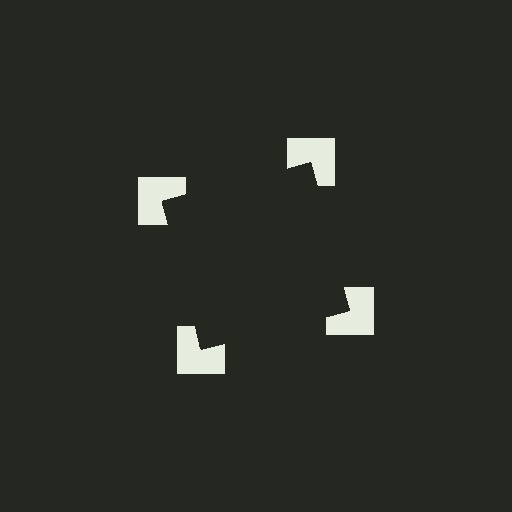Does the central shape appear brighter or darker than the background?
It typically appears slightly darker than the background, even though no actual brightness change is drawn.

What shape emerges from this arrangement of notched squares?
An illusory square — its edges are inferred from the aligned wedge cuts in the notched squares, not physically drawn.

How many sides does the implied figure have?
4 sides.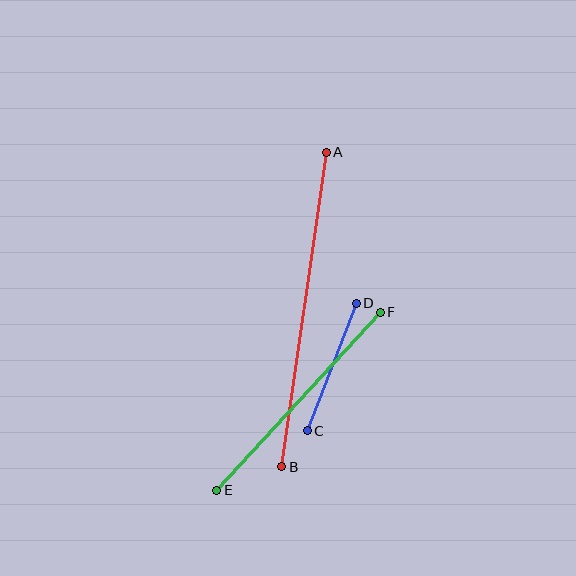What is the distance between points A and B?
The distance is approximately 318 pixels.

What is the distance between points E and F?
The distance is approximately 241 pixels.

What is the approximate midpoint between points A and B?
The midpoint is at approximately (304, 310) pixels.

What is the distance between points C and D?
The distance is approximately 137 pixels.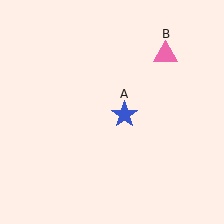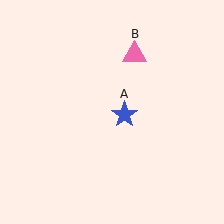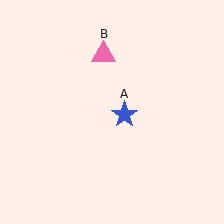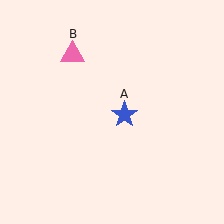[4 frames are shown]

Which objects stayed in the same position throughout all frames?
Blue star (object A) remained stationary.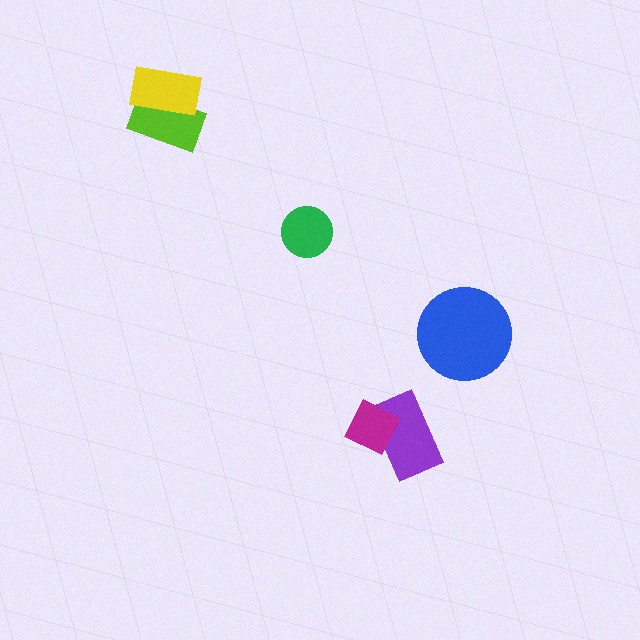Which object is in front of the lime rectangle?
The yellow rectangle is in front of the lime rectangle.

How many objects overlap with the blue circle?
0 objects overlap with the blue circle.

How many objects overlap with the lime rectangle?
1 object overlaps with the lime rectangle.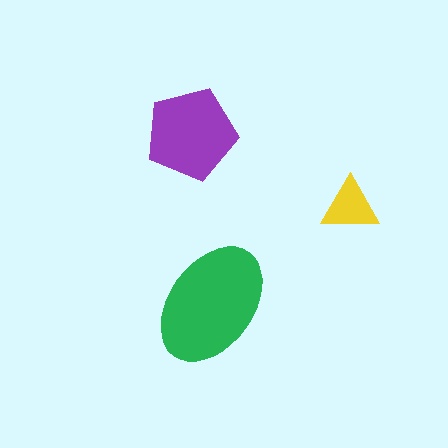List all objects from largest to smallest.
The green ellipse, the purple pentagon, the yellow triangle.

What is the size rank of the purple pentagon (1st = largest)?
2nd.